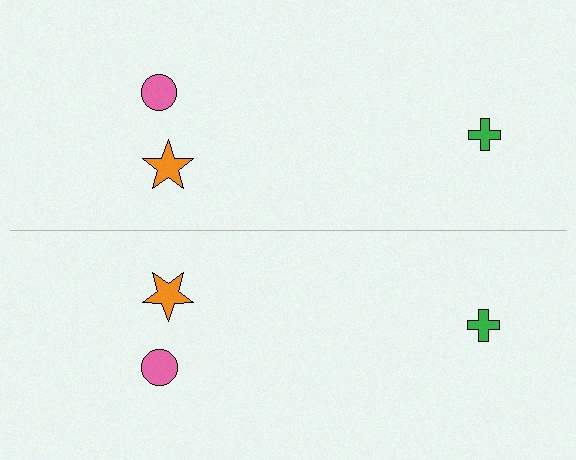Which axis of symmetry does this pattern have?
The pattern has a horizontal axis of symmetry running through the center of the image.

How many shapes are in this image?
There are 6 shapes in this image.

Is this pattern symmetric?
Yes, this pattern has bilateral (reflection) symmetry.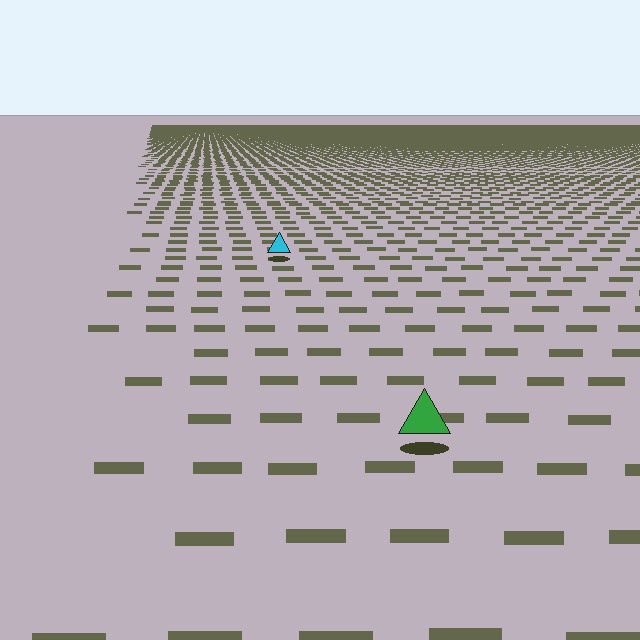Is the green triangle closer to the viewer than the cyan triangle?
Yes. The green triangle is closer — you can tell from the texture gradient: the ground texture is coarser near it.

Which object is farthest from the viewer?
The cyan triangle is farthest from the viewer. It appears smaller and the ground texture around it is denser.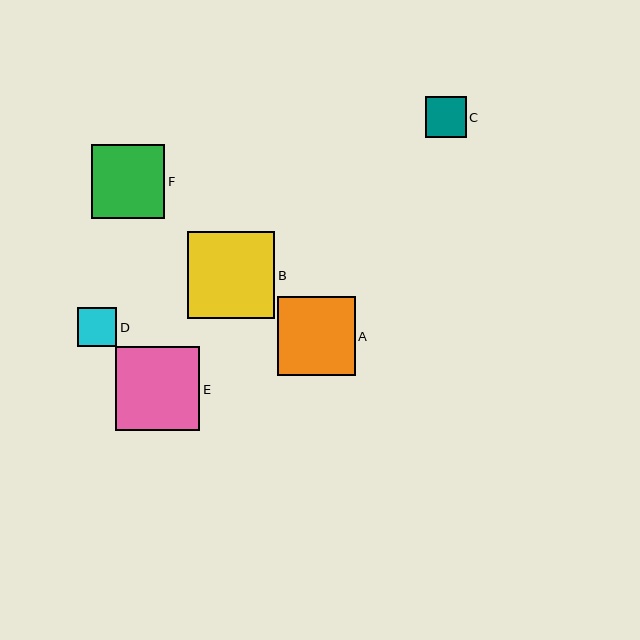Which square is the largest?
Square B is the largest with a size of approximately 87 pixels.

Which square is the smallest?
Square D is the smallest with a size of approximately 39 pixels.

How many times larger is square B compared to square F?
Square B is approximately 1.2 times the size of square F.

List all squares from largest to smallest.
From largest to smallest: B, E, A, F, C, D.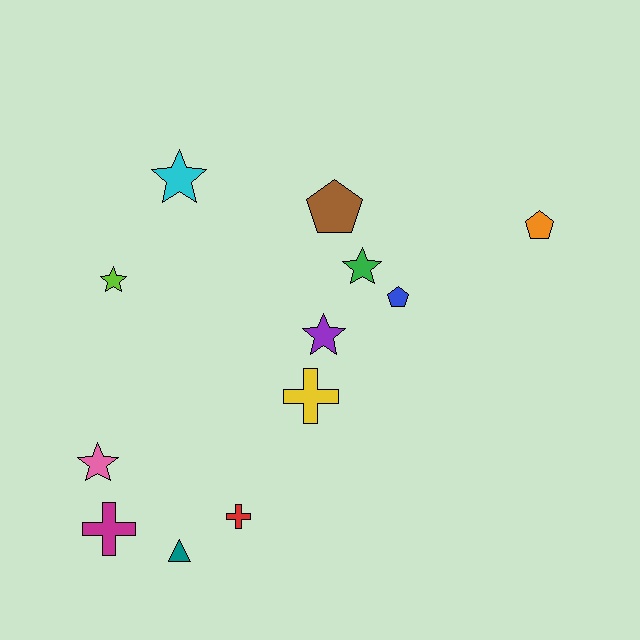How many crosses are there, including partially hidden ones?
There are 3 crosses.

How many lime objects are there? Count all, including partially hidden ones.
There is 1 lime object.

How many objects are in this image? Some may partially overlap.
There are 12 objects.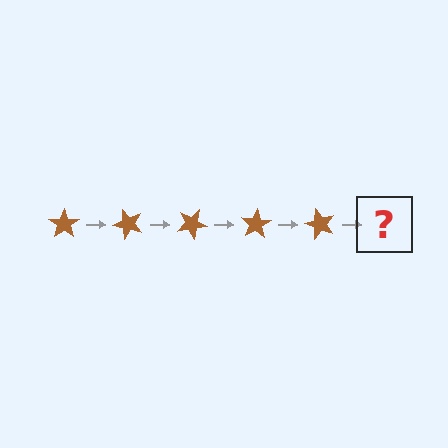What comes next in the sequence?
The next element should be a brown star rotated 250 degrees.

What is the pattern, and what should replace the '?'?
The pattern is that the star rotates 50 degrees each step. The '?' should be a brown star rotated 250 degrees.